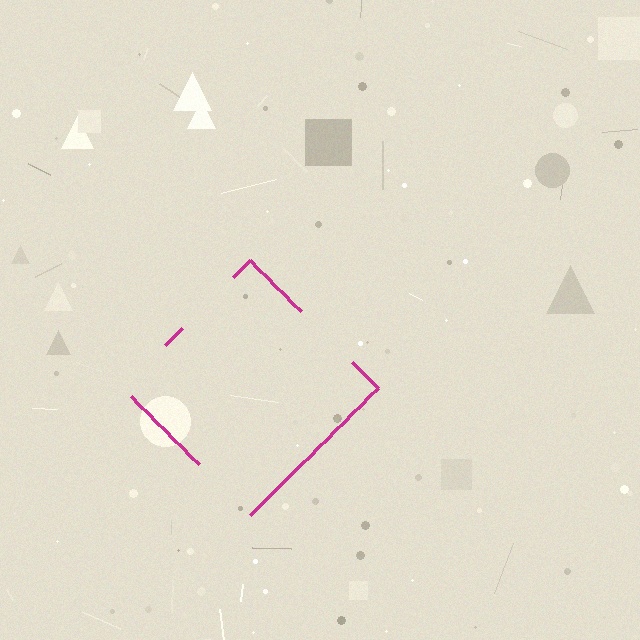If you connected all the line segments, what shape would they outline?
They would outline a diamond.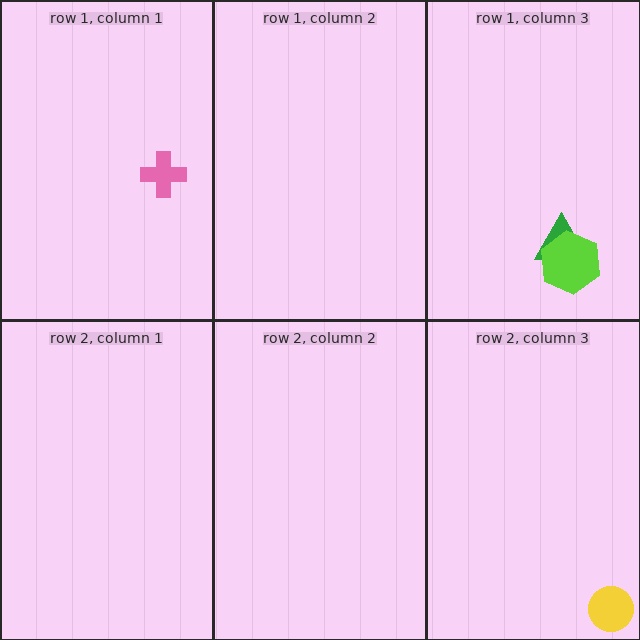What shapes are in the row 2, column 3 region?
The yellow circle.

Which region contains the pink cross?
The row 1, column 1 region.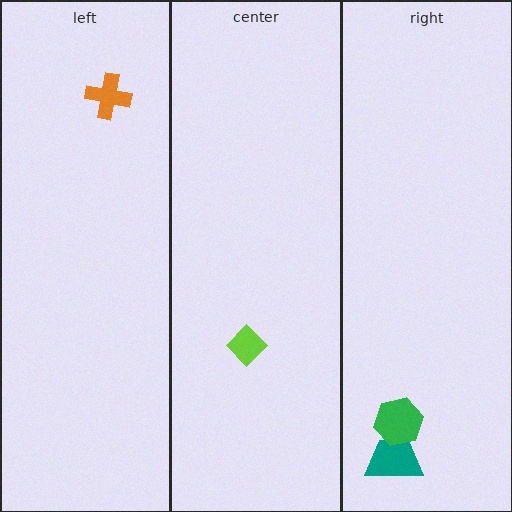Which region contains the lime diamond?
The center region.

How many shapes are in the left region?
1.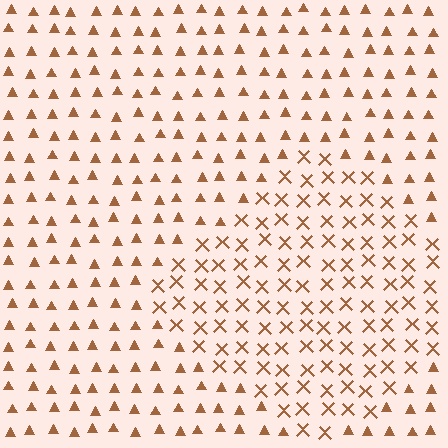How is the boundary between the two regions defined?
The boundary is defined by a change in element shape: X marks inside vs. triangles outside. All elements share the same color and spacing.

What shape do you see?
I see a diamond.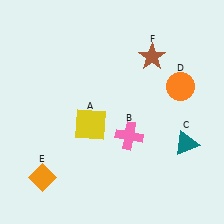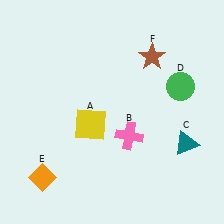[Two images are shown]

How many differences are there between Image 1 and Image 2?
There is 1 difference between the two images.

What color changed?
The circle (D) changed from orange in Image 1 to green in Image 2.